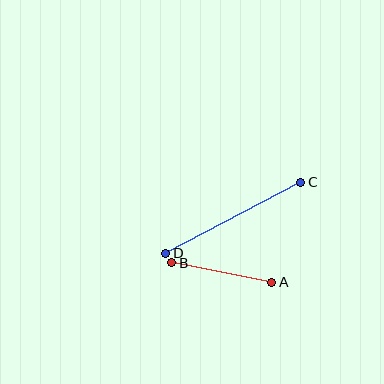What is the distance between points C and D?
The distance is approximately 153 pixels.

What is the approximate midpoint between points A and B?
The midpoint is at approximately (222, 273) pixels.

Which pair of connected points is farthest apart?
Points C and D are farthest apart.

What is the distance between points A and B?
The distance is approximately 102 pixels.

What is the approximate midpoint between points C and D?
The midpoint is at approximately (233, 218) pixels.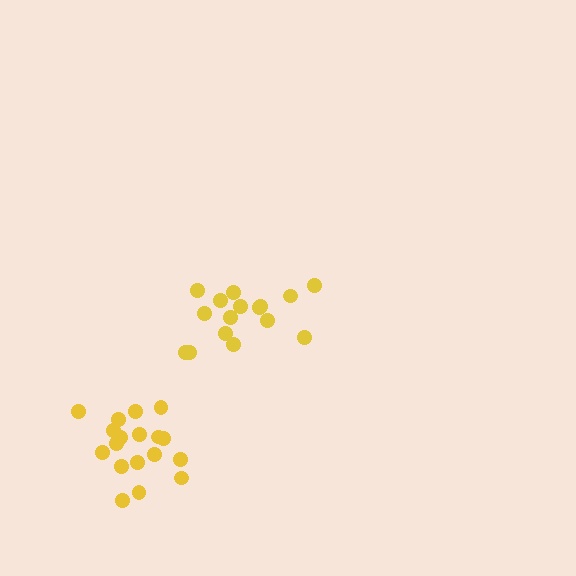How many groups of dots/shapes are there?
There are 2 groups.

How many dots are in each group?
Group 1: 18 dots, Group 2: 16 dots (34 total).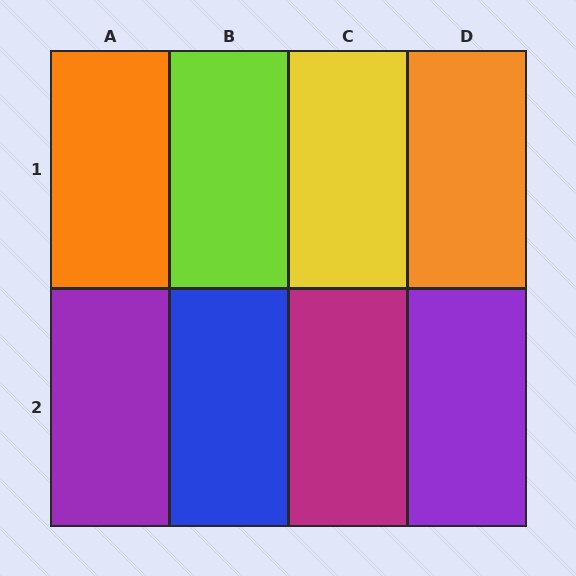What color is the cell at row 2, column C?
Magenta.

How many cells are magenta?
1 cell is magenta.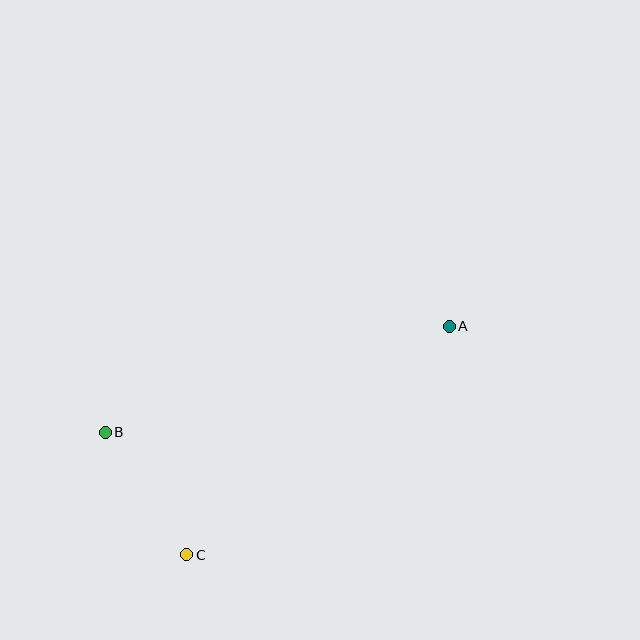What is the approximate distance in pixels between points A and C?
The distance between A and C is approximately 348 pixels.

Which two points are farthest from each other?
Points A and B are farthest from each other.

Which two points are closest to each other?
Points B and C are closest to each other.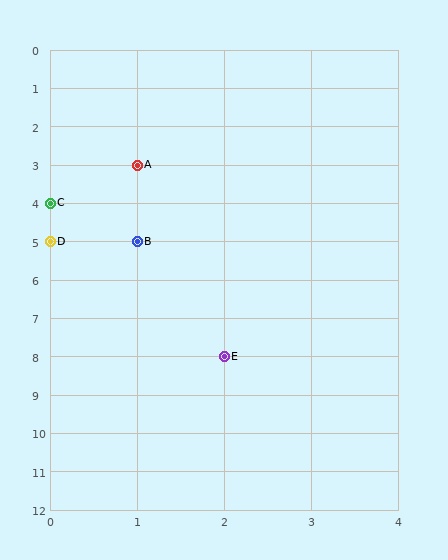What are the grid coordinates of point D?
Point D is at grid coordinates (0, 5).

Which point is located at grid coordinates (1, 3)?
Point A is at (1, 3).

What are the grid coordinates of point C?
Point C is at grid coordinates (0, 4).